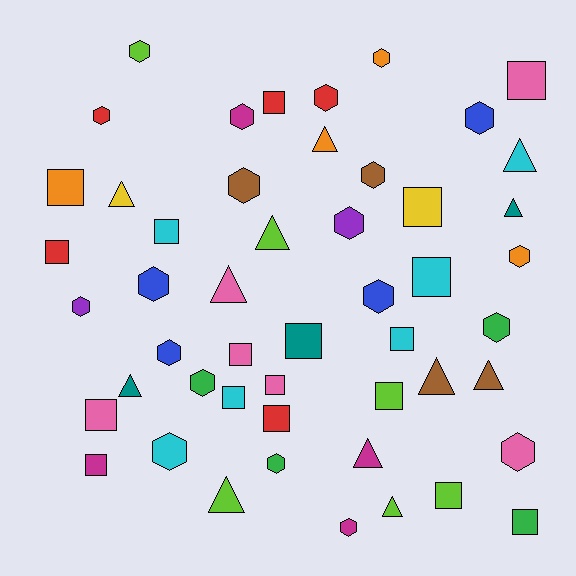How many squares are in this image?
There are 18 squares.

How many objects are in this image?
There are 50 objects.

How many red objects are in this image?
There are 5 red objects.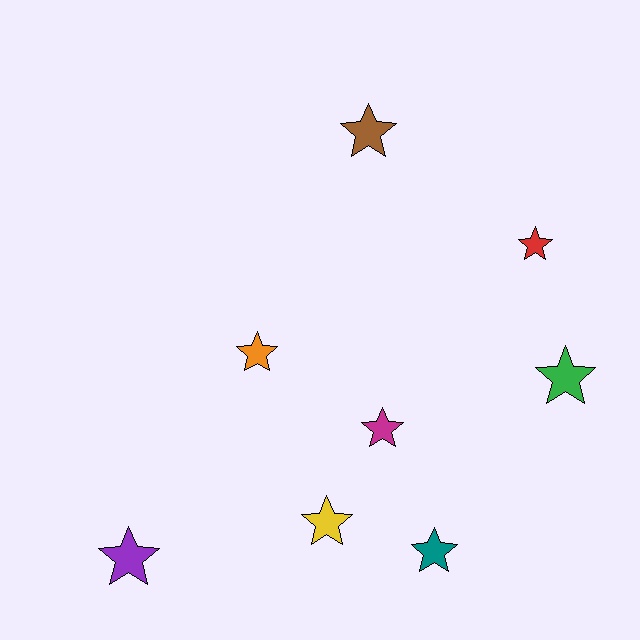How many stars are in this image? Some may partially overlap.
There are 8 stars.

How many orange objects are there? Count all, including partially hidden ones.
There is 1 orange object.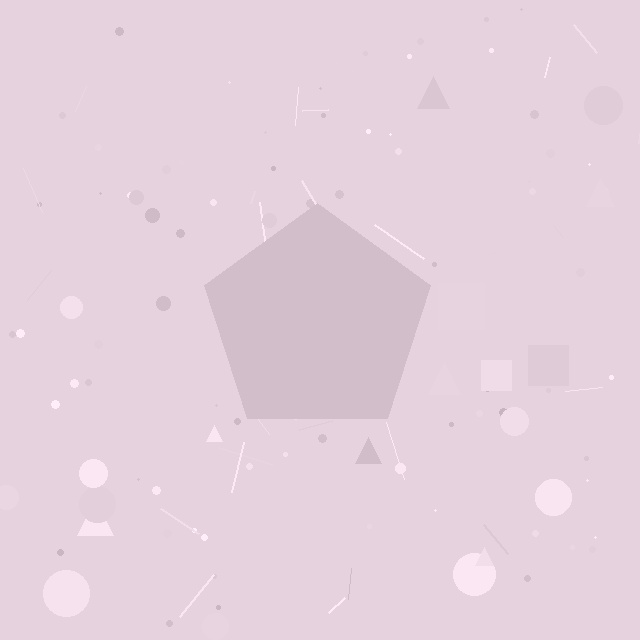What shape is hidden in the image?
A pentagon is hidden in the image.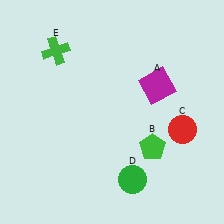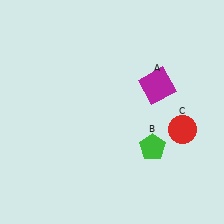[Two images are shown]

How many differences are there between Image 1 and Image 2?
There are 2 differences between the two images.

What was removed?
The green circle (D), the green cross (E) were removed in Image 2.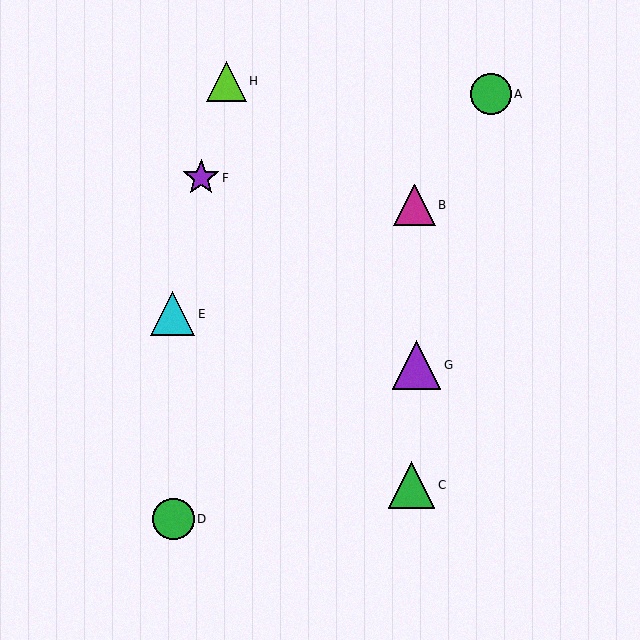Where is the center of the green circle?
The center of the green circle is at (491, 94).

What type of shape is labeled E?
Shape E is a cyan triangle.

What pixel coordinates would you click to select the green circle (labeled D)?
Click at (174, 519) to select the green circle D.